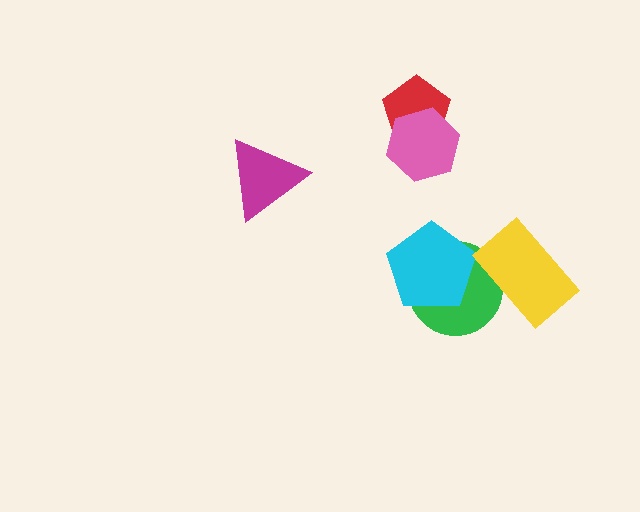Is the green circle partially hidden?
Yes, it is partially covered by another shape.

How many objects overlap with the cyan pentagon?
1 object overlaps with the cyan pentagon.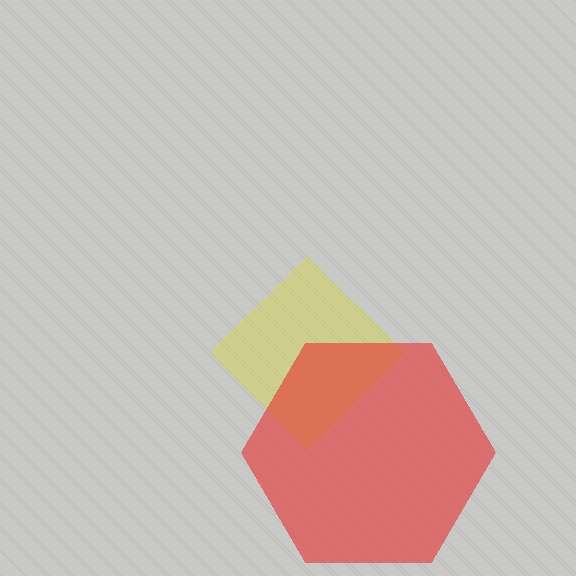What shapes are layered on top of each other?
The layered shapes are: a yellow diamond, a red hexagon.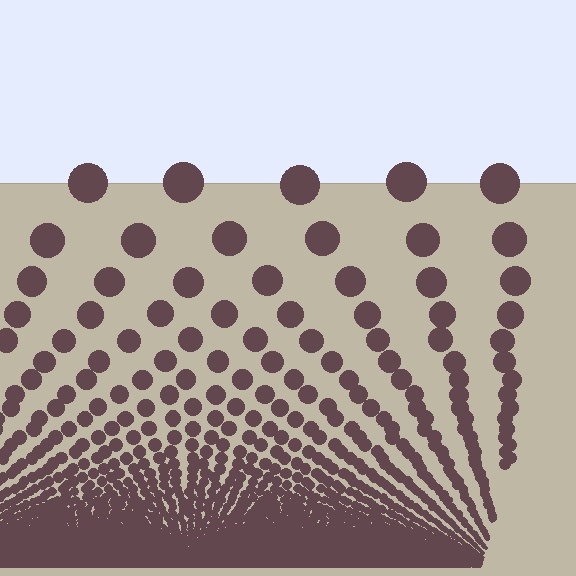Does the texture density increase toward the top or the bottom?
Density increases toward the bottom.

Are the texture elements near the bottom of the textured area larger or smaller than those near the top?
Smaller. The gradient is inverted — elements near the bottom are smaller and denser.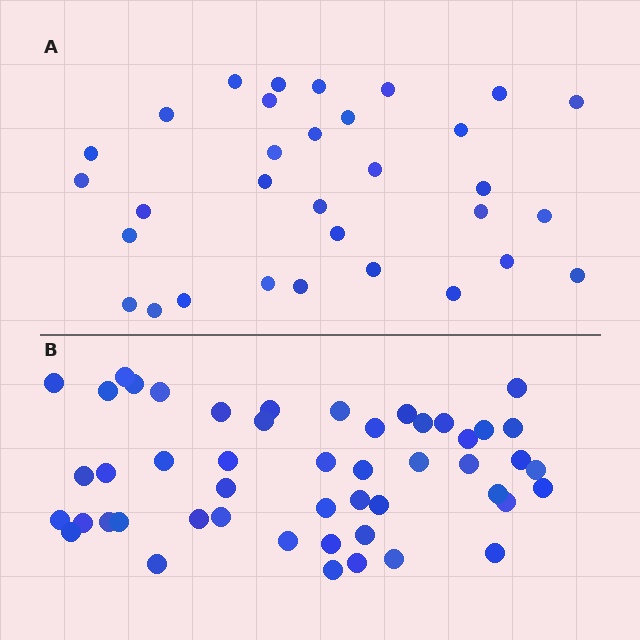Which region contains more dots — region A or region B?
Region B (the bottom region) has more dots.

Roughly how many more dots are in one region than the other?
Region B has approximately 15 more dots than region A.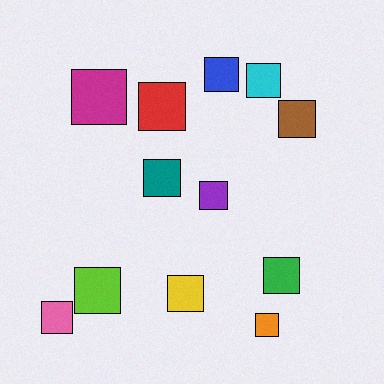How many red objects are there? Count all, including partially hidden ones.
There is 1 red object.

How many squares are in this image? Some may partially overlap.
There are 12 squares.